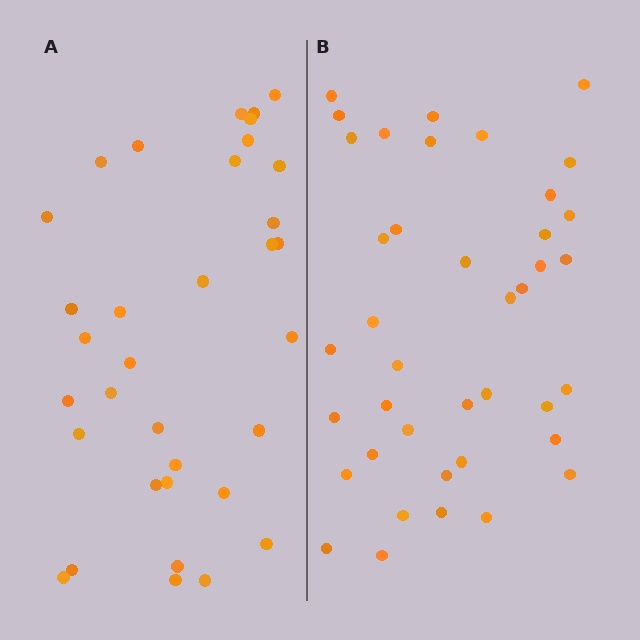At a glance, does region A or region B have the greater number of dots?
Region B (the right region) has more dots.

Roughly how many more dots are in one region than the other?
Region B has about 6 more dots than region A.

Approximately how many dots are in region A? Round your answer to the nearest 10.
About 30 dots. (The exact count is 34, which rounds to 30.)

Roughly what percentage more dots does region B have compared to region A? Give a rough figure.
About 20% more.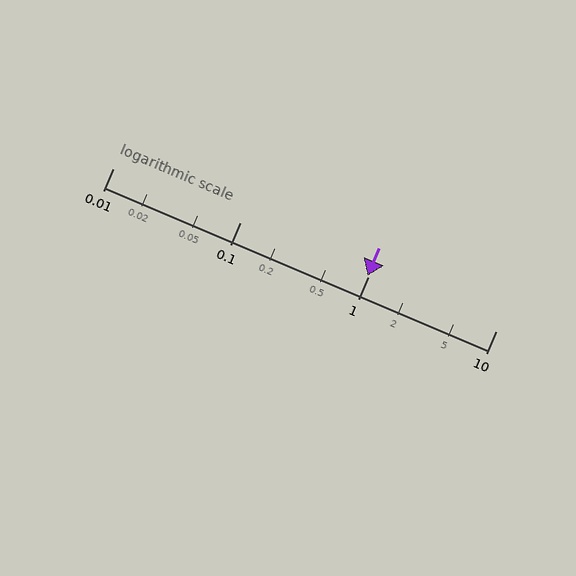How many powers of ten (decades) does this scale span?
The scale spans 3 decades, from 0.01 to 10.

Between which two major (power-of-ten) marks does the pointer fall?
The pointer is between 0.1 and 1.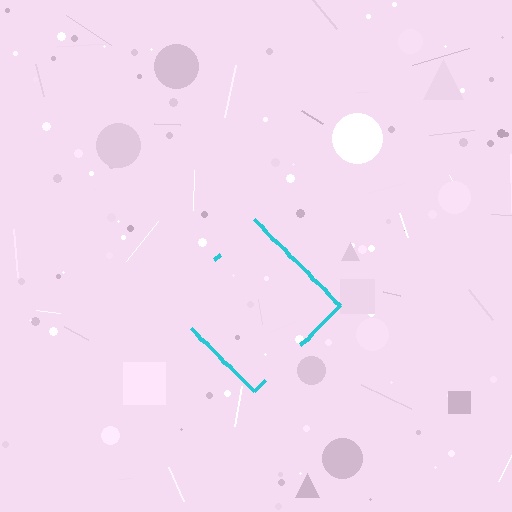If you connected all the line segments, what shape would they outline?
They would outline a diamond.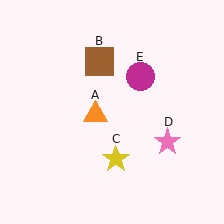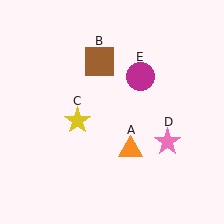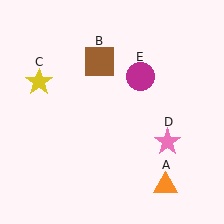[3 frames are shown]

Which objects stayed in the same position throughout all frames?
Brown square (object B) and pink star (object D) and magenta circle (object E) remained stationary.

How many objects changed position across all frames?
2 objects changed position: orange triangle (object A), yellow star (object C).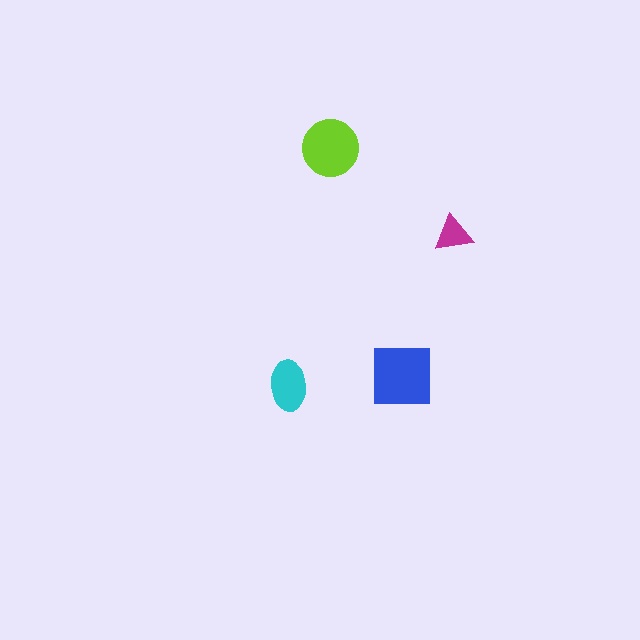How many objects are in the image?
There are 4 objects in the image.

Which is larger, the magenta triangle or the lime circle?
The lime circle.